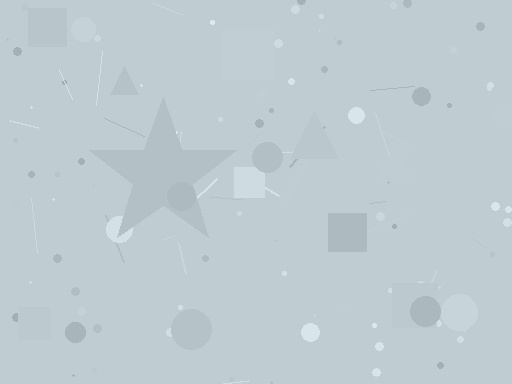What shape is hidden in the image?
A star is hidden in the image.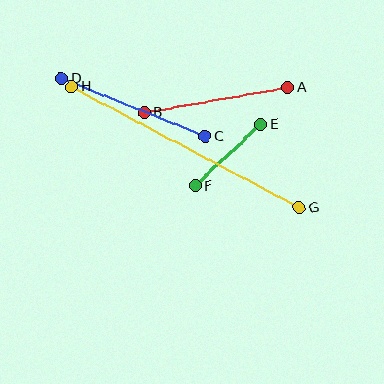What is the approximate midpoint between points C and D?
The midpoint is at approximately (133, 108) pixels.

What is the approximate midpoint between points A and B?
The midpoint is at approximately (216, 100) pixels.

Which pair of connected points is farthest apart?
Points G and H are farthest apart.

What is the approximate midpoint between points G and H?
The midpoint is at approximately (185, 147) pixels.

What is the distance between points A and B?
The distance is approximately 146 pixels.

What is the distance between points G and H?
The distance is approximately 258 pixels.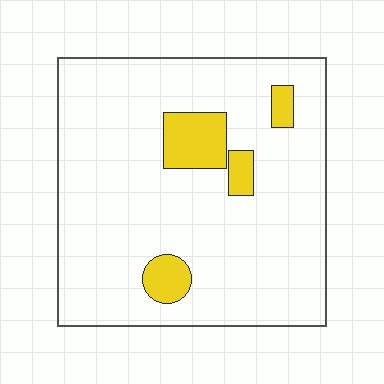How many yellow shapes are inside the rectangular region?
4.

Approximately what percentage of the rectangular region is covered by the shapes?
Approximately 10%.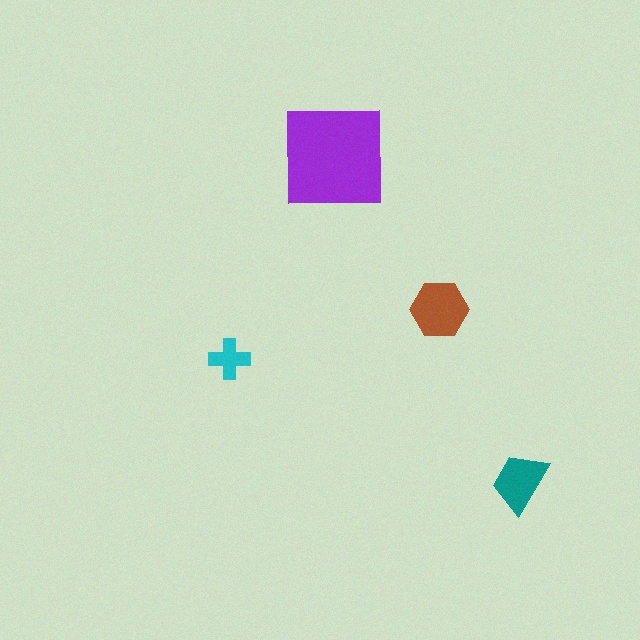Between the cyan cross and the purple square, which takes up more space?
The purple square.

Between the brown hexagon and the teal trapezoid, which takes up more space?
The brown hexagon.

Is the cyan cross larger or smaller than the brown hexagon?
Smaller.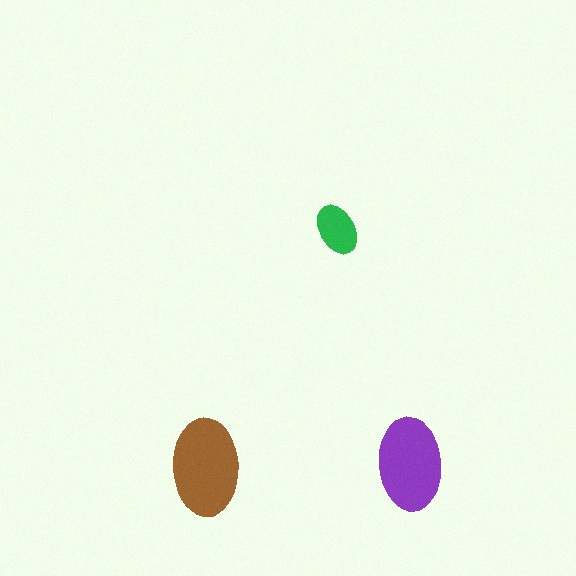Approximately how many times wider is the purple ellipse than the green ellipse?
About 2 times wider.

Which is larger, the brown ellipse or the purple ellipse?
The brown one.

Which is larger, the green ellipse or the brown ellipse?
The brown one.